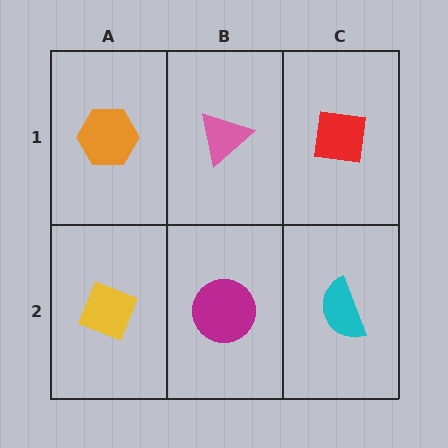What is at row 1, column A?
An orange hexagon.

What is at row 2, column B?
A magenta circle.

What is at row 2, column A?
A yellow diamond.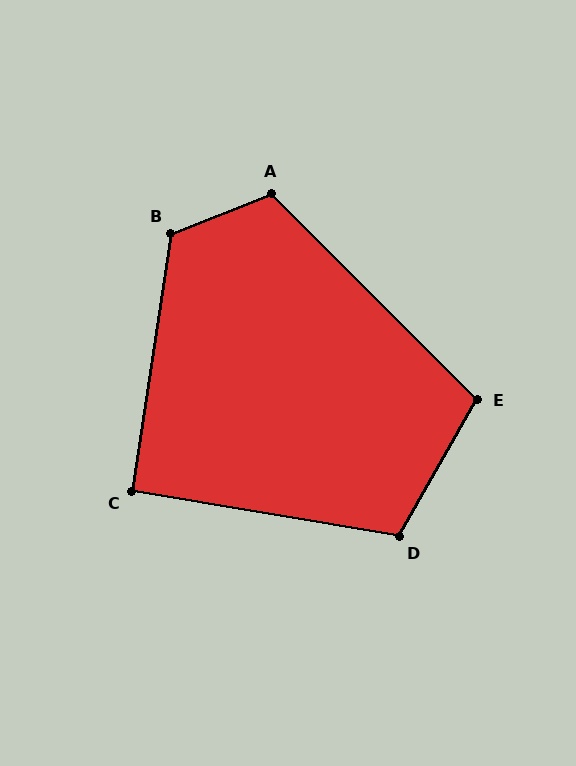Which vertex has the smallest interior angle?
C, at approximately 91 degrees.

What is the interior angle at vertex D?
Approximately 110 degrees (obtuse).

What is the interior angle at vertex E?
Approximately 106 degrees (obtuse).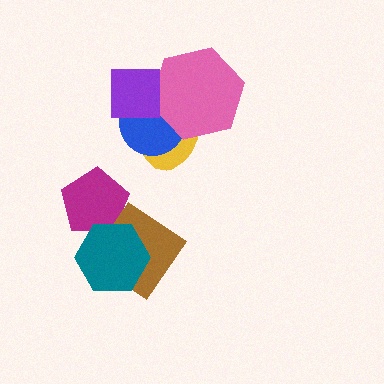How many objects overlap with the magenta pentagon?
2 objects overlap with the magenta pentagon.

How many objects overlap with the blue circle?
3 objects overlap with the blue circle.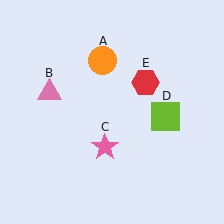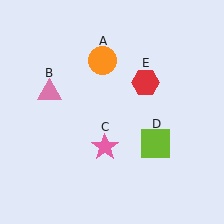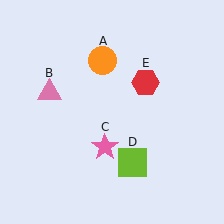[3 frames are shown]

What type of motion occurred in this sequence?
The lime square (object D) rotated clockwise around the center of the scene.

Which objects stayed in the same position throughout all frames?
Orange circle (object A) and pink triangle (object B) and pink star (object C) and red hexagon (object E) remained stationary.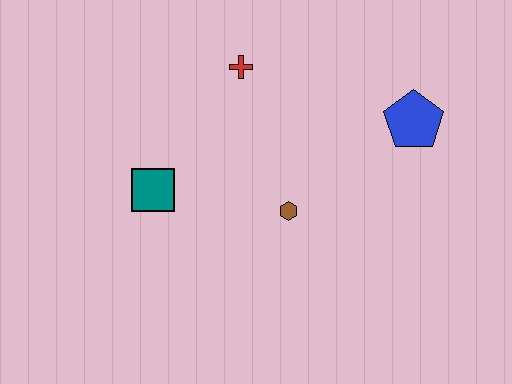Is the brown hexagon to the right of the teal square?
Yes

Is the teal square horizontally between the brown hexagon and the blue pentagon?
No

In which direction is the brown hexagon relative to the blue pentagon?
The brown hexagon is to the left of the blue pentagon.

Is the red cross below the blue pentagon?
No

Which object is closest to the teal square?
The brown hexagon is closest to the teal square.